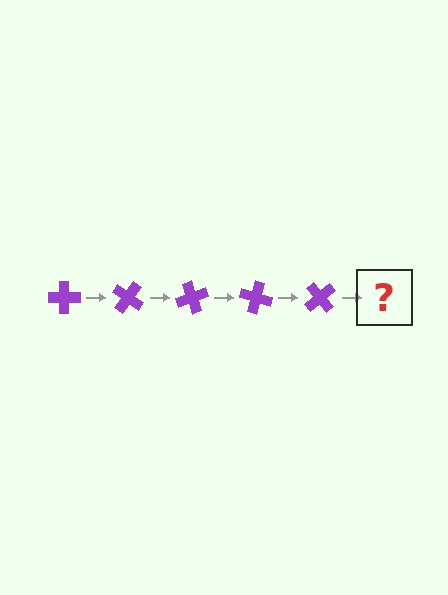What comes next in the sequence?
The next element should be a purple cross rotated 175 degrees.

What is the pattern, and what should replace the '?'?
The pattern is that the cross rotates 35 degrees each step. The '?' should be a purple cross rotated 175 degrees.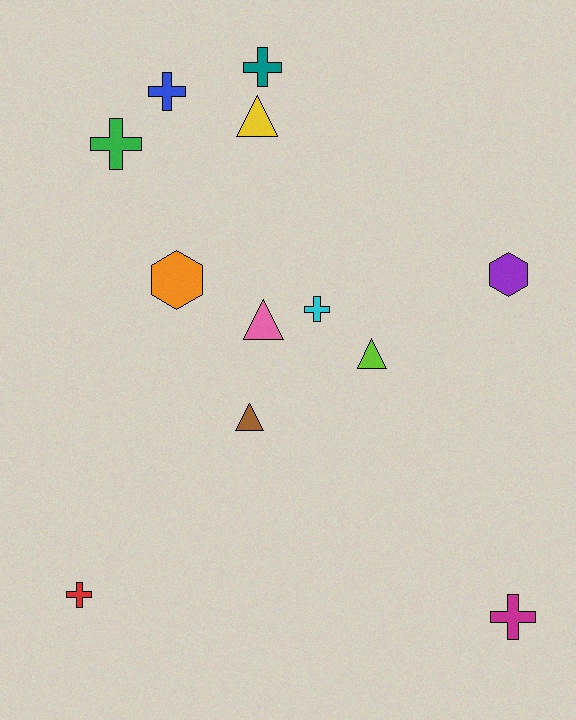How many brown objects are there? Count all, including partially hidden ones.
There is 1 brown object.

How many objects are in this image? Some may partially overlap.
There are 12 objects.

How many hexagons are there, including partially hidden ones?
There are 2 hexagons.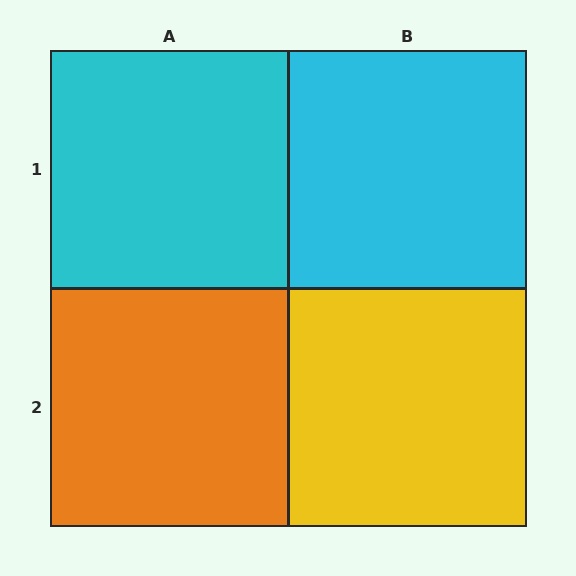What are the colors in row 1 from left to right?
Cyan, cyan.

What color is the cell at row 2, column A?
Orange.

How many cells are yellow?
1 cell is yellow.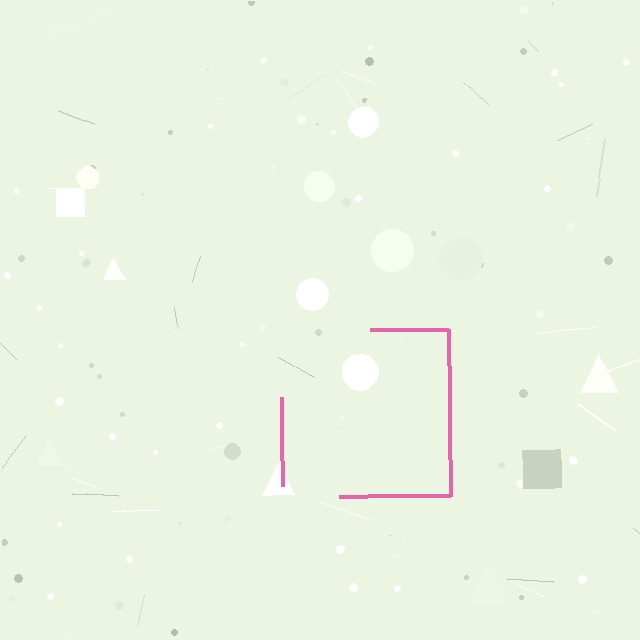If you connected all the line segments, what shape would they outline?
They would outline a square.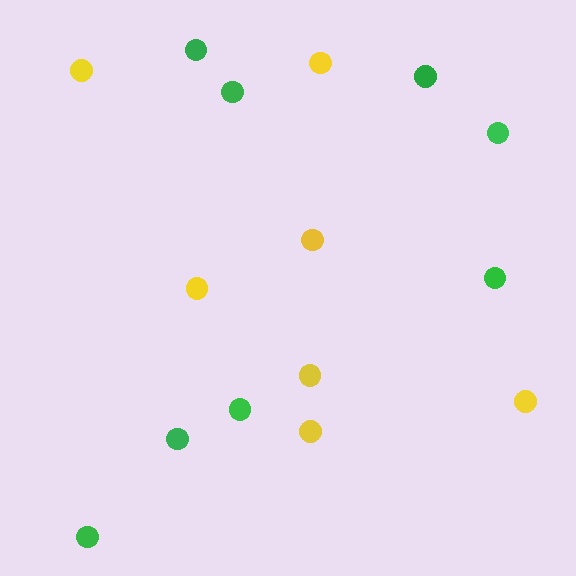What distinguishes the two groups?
There are 2 groups: one group of yellow circles (7) and one group of green circles (8).